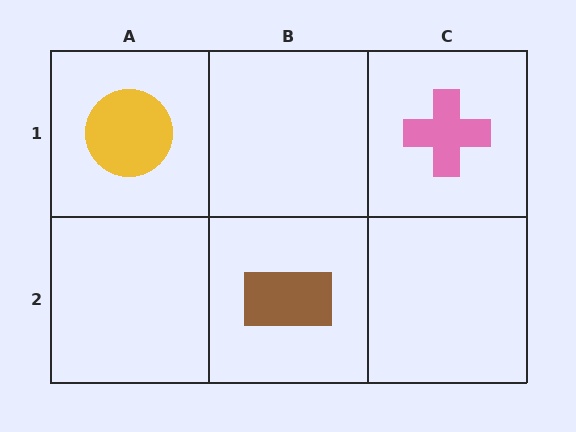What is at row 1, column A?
A yellow circle.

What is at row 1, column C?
A pink cross.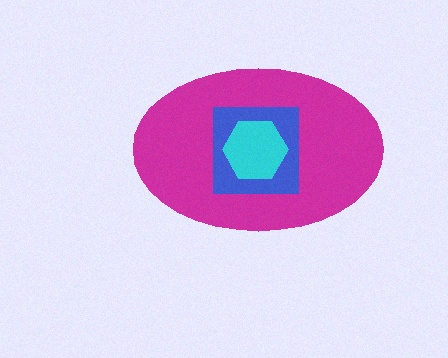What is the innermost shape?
The cyan hexagon.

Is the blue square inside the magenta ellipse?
Yes.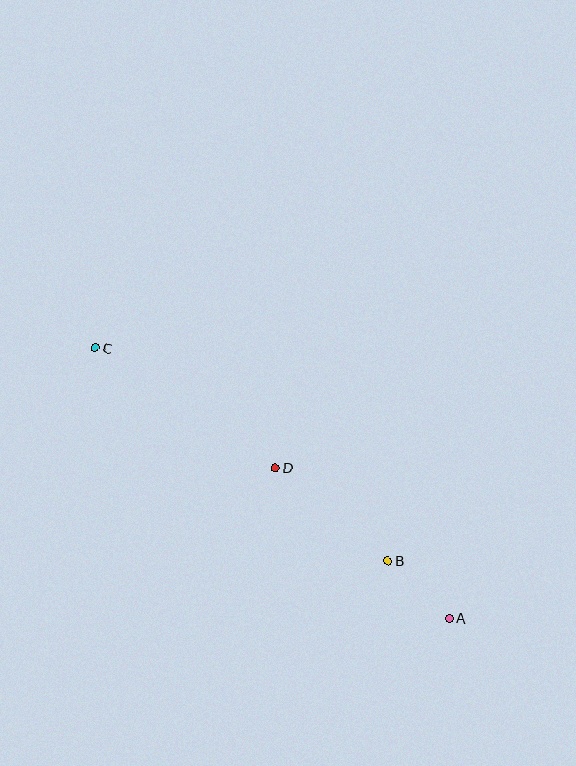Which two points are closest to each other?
Points A and B are closest to each other.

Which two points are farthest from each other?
Points A and C are farthest from each other.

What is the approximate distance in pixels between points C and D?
The distance between C and D is approximately 216 pixels.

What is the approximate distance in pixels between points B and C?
The distance between B and C is approximately 362 pixels.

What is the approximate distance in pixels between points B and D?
The distance between B and D is approximately 146 pixels.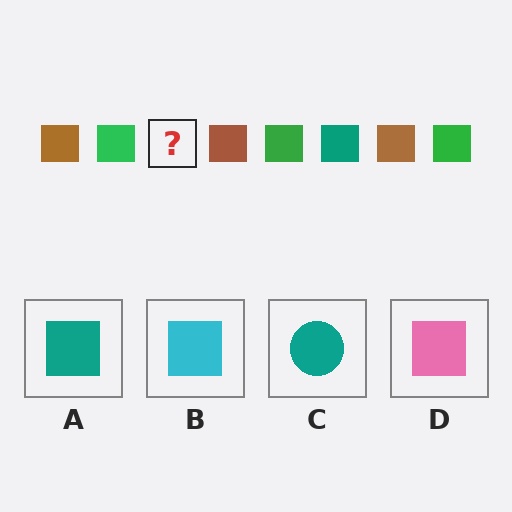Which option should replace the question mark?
Option A.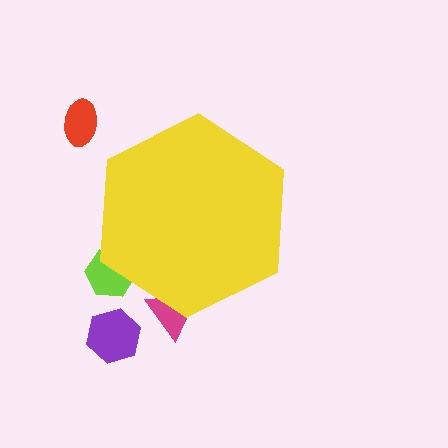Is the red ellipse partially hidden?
No, the red ellipse is fully visible.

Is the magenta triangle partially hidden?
Yes, the magenta triangle is partially hidden behind the yellow hexagon.